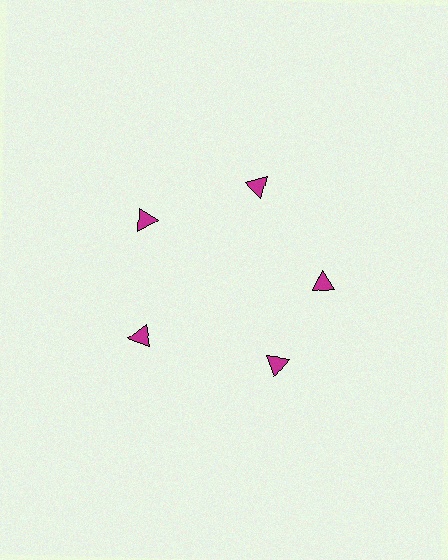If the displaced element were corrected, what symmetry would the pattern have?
It would have 5-fold rotational symmetry — the pattern would map onto itself every 72 degrees.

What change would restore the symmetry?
The symmetry would be restored by rotating it back into even spacing with its neighbors so that all 5 triangles sit at equal angles and equal distance from the center.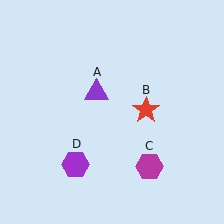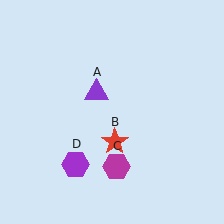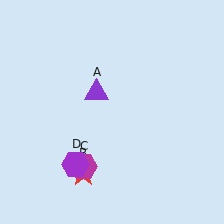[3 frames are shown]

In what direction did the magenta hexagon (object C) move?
The magenta hexagon (object C) moved left.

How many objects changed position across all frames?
2 objects changed position: red star (object B), magenta hexagon (object C).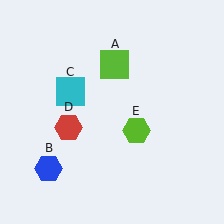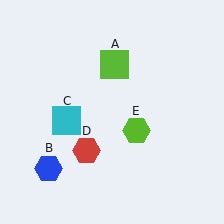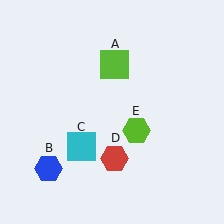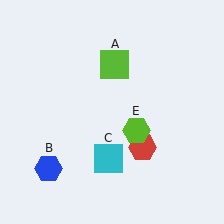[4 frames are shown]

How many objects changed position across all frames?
2 objects changed position: cyan square (object C), red hexagon (object D).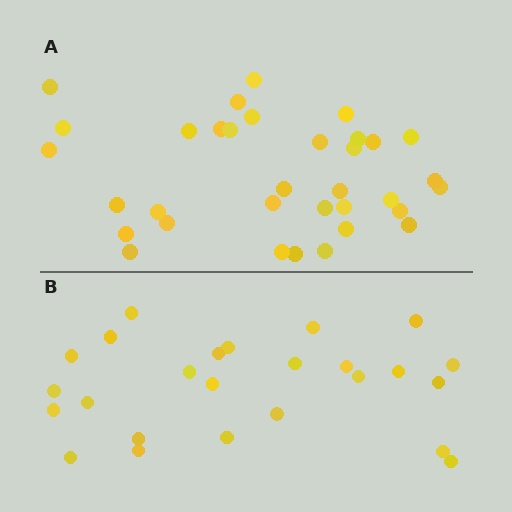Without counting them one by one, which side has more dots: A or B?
Region A (the top region) has more dots.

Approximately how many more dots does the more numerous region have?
Region A has roughly 8 or so more dots than region B.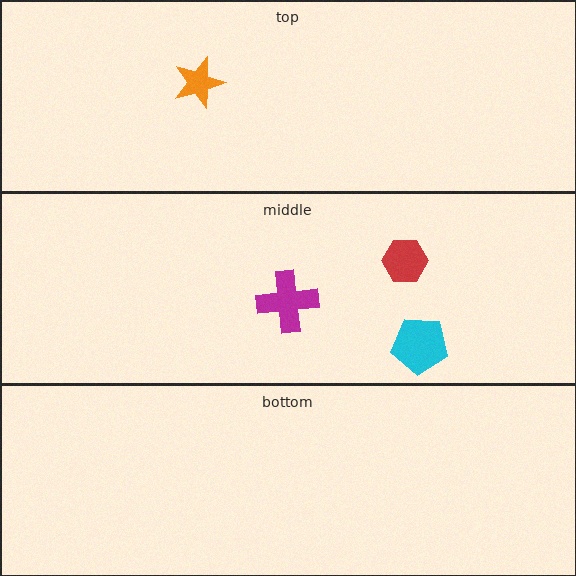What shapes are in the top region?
The orange star.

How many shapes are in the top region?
1.